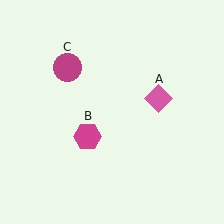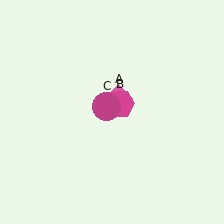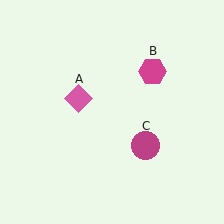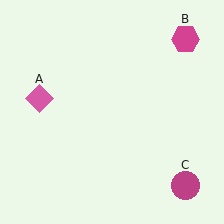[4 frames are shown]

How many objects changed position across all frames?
3 objects changed position: pink diamond (object A), magenta hexagon (object B), magenta circle (object C).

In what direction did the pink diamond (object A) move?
The pink diamond (object A) moved left.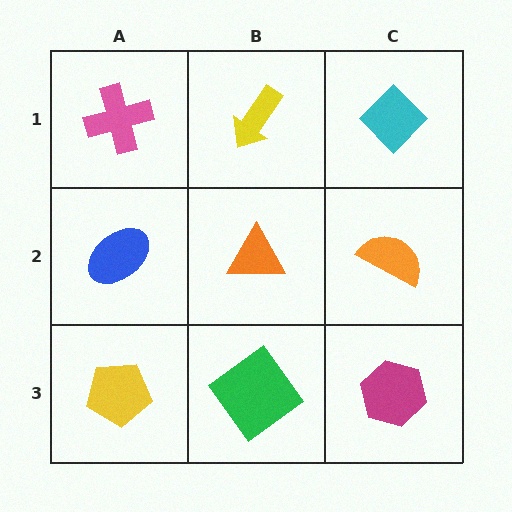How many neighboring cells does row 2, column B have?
4.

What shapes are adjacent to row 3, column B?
An orange triangle (row 2, column B), a yellow pentagon (row 3, column A), a magenta hexagon (row 3, column C).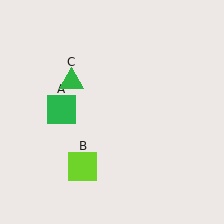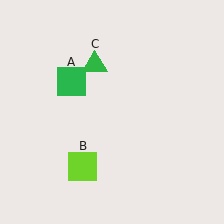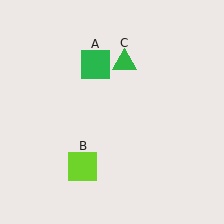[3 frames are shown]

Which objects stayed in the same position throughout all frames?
Lime square (object B) remained stationary.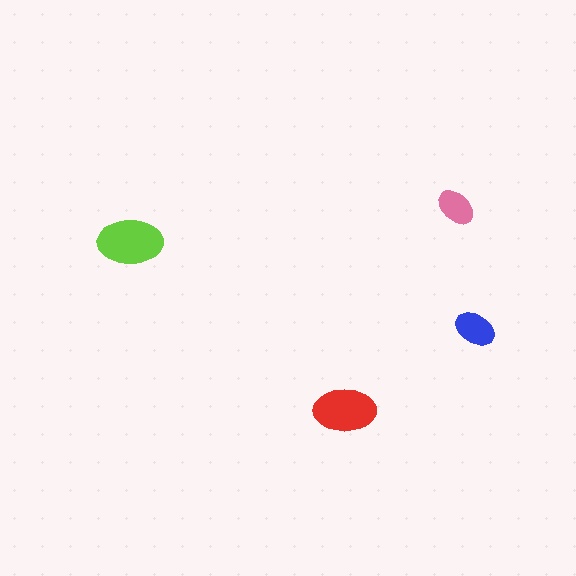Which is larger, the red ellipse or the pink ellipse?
The red one.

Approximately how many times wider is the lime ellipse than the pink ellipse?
About 1.5 times wider.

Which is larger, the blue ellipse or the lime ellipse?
The lime one.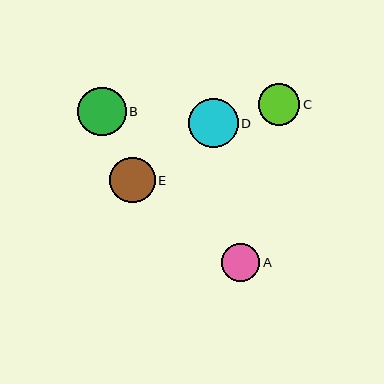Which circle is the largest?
Circle D is the largest with a size of approximately 50 pixels.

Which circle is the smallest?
Circle A is the smallest with a size of approximately 38 pixels.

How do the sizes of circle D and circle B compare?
Circle D and circle B are approximately the same size.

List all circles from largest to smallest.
From largest to smallest: D, B, E, C, A.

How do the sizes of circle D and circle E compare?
Circle D and circle E are approximately the same size.